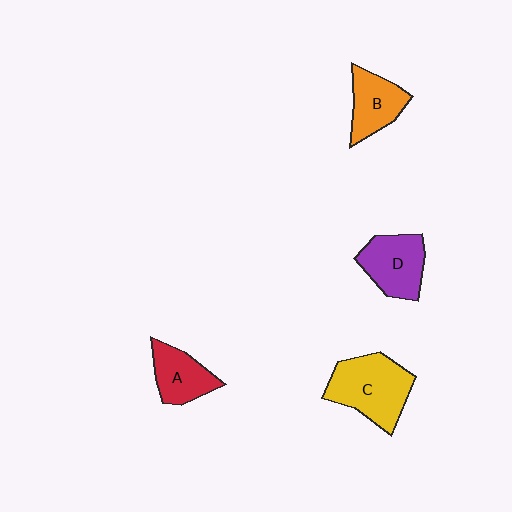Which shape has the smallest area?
Shape A (red).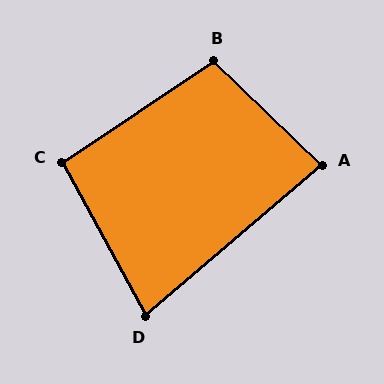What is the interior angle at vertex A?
Approximately 84 degrees (acute).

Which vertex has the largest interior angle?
B, at approximately 102 degrees.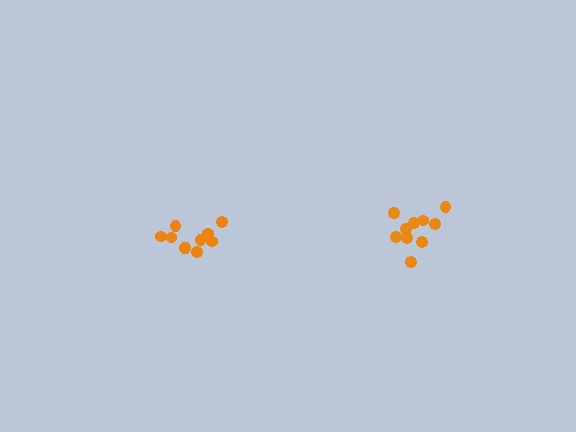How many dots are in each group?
Group 1: 10 dots, Group 2: 10 dots (20 total).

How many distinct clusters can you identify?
There are 2 distinct clusters.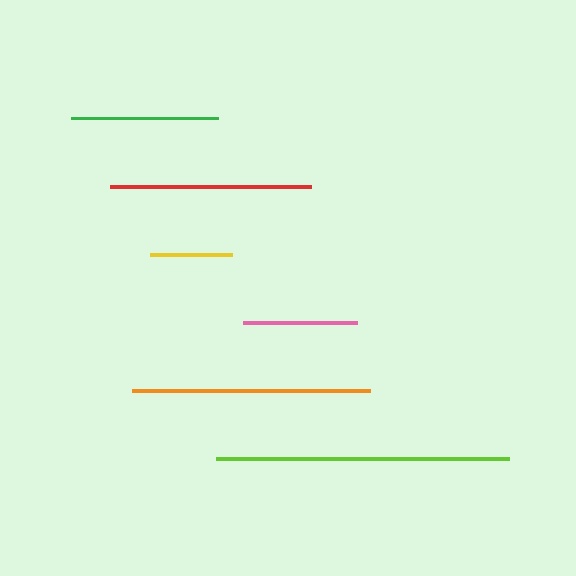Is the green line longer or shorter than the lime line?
The lime line is longer than the green line.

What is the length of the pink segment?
The pink segment is approximately 114 pixels long.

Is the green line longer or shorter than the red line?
The red line is longer than the green line.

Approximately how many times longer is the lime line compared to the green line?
The lime line is approximately 2.0 times the length of the green line.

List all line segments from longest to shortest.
From longest to shortest: lime, orange, red, green, pink, yellow.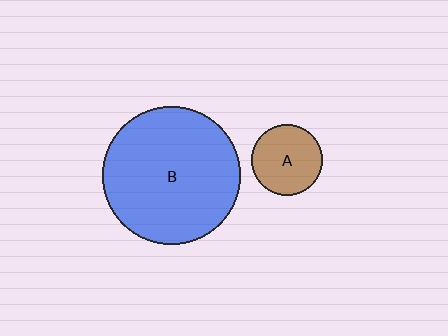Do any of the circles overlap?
No, none of the circles overlap.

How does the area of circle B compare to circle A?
Approximately 3.9 times.